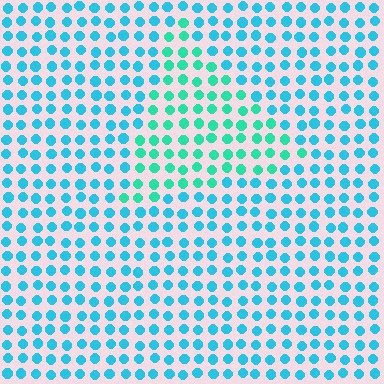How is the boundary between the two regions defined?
The boundary is defined purely by a slight shift in hue (about 29 degrees). Spacing, size, and orientation are identical on both sides.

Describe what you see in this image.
The image is filled with small cyan elements in a uniform arrangement. A triangle-shaped region is visible where the elements are tinted to a slightly different hue, forming a subtle color boundary.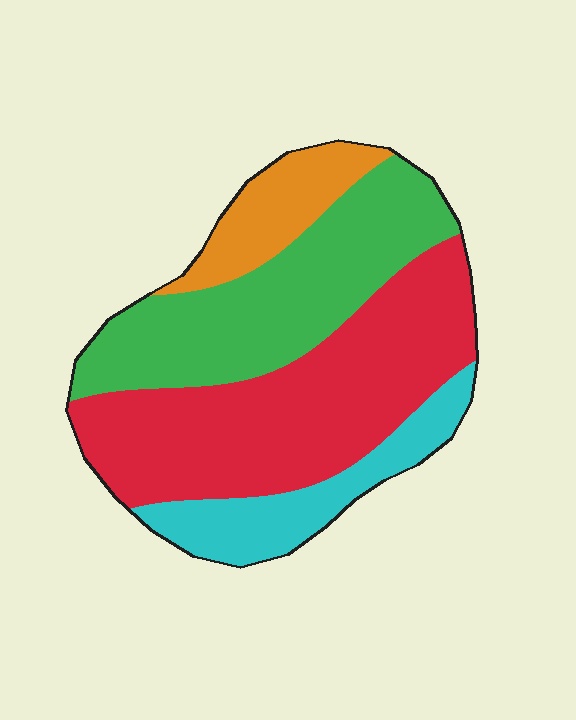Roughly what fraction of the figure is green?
Green covers about 30% of the figure.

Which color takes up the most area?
Red, at roughly 40%.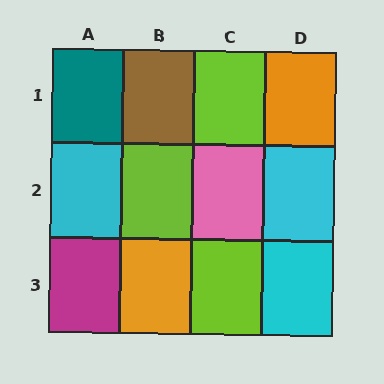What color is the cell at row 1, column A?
Teal.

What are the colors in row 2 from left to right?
Cyan, lime, pink, cyan.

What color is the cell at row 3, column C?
Lime.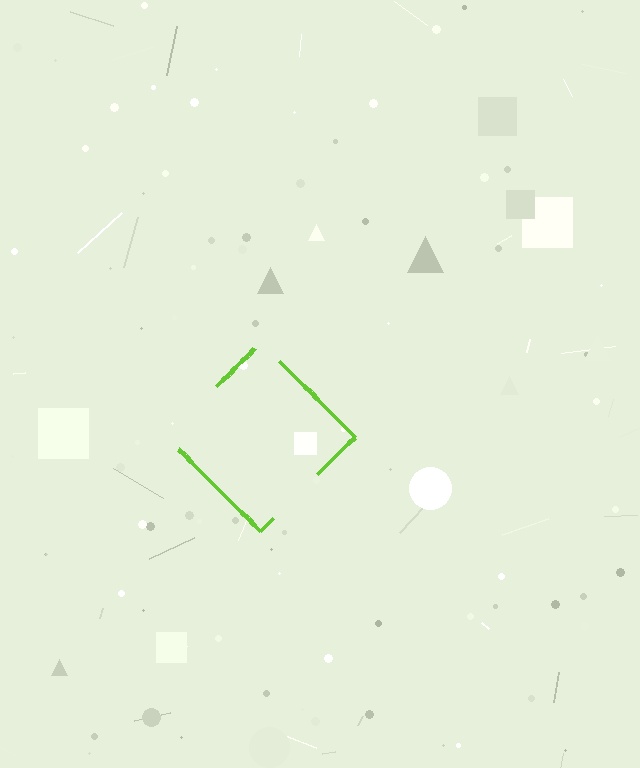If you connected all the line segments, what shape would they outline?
They would outline a diamond.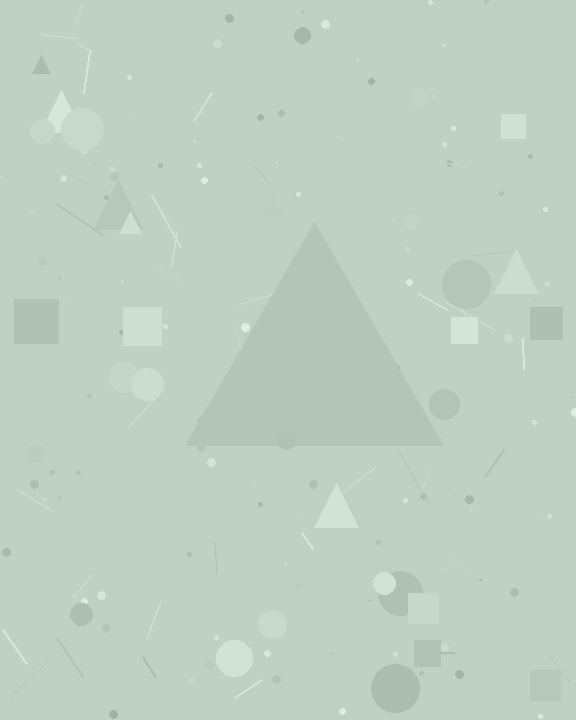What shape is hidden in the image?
A triangle is hidden in the image.